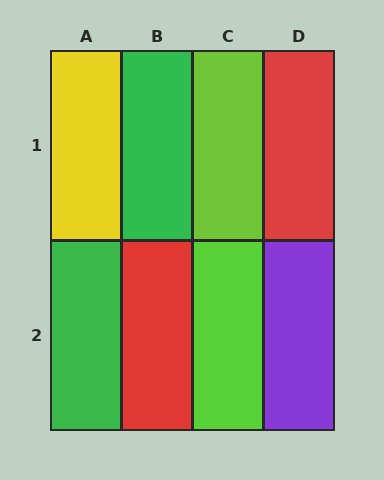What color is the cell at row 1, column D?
Red.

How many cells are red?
2 cells are red.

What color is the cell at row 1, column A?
Yellow.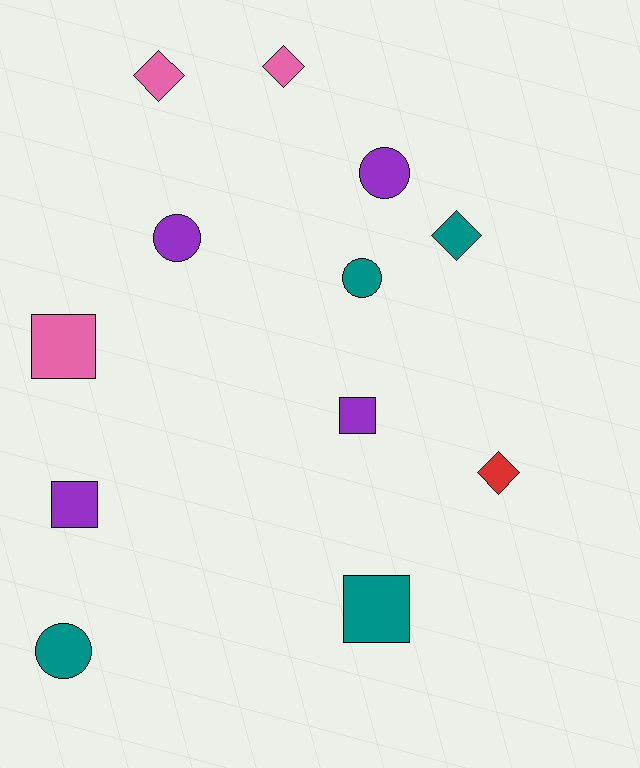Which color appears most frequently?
Purple, with 4 objects.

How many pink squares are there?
There is 1 pink square.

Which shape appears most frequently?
Square, with 4 objects.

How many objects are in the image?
There are 12 objects.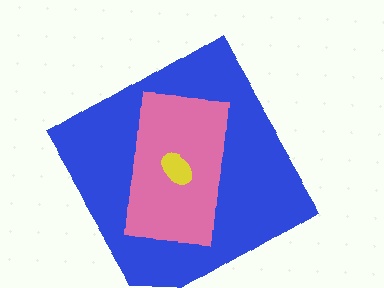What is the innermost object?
The yellow ellipse.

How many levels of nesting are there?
3.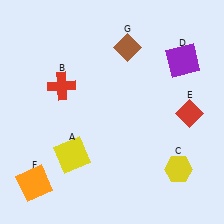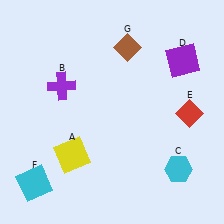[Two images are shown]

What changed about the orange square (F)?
In Image 1, F is orange. In Image 2, it changed to cyan.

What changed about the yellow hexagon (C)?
In Image 1, C is yellow. In Image 2, it changed to cyan.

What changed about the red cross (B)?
In Image 1, B is red. In Image 2, it changed to purple.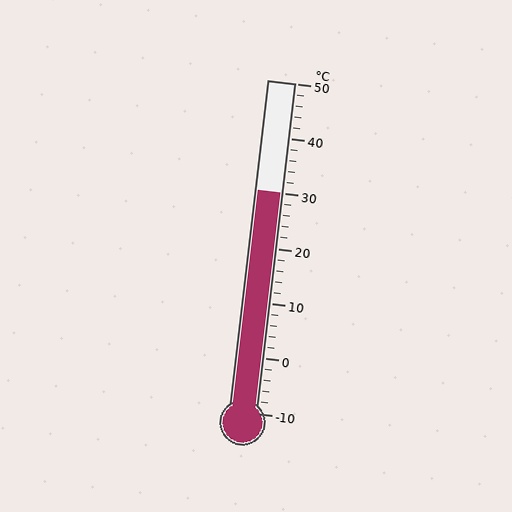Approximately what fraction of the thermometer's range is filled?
The thermometer is filled to approximately 65% of its range.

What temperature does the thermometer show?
The thermometer shows approximately 30°C.